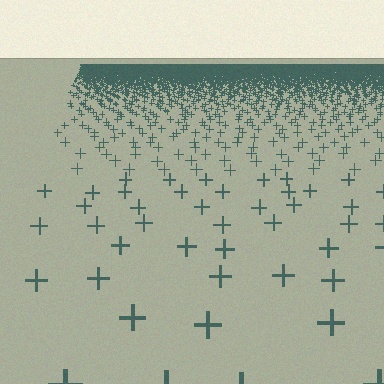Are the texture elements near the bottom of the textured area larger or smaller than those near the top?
Larger. Near the bottom, elements are closer to the viewer and appear at a bigger on-screen size.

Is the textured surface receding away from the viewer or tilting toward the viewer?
The surface is receding away from the viewer. Texture elements get smaller and denser toward the top.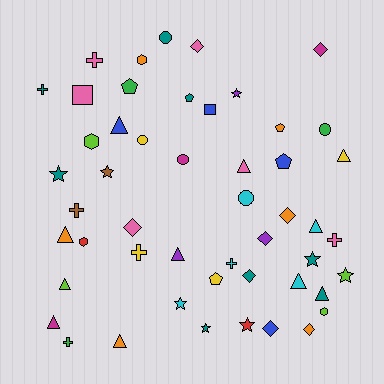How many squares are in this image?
There are 2 squares.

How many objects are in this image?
There are 50 objects.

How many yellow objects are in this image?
There are 4 yellow objects.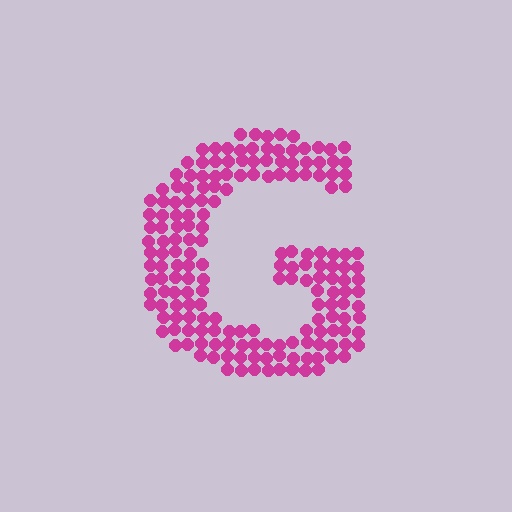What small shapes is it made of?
It is made of small circles.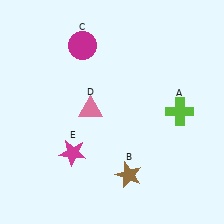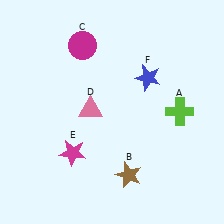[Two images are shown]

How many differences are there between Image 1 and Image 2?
There is 1 difference between the two images.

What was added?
A blue star (F) was added in Image 2.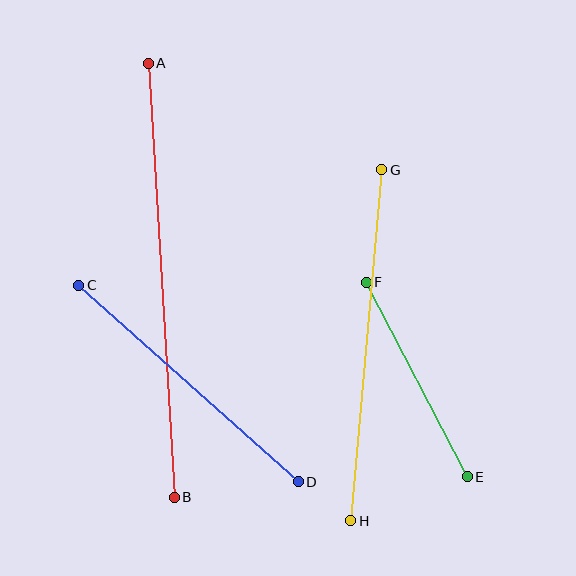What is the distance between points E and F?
The distance is approximately 219 pixels.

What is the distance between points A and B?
The distance is approximately 435 pixels.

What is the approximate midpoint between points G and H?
The midpoint is at approximately (366, 345) pixels.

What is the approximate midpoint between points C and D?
The midpoint is at approximately (188, 384) pixels.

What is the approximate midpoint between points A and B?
The midpoint is at approximately (161, 280) pixels.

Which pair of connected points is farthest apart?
Points A and B are farthest apart.